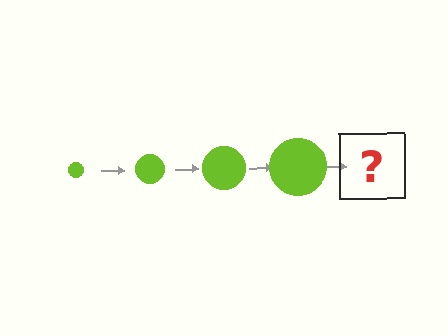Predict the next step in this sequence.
The next step is a lime circle, larger than the previous one.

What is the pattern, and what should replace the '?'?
The pattern is that the circle gets progressively larger each step. The '?' should be a lime circle, larger than the previous one.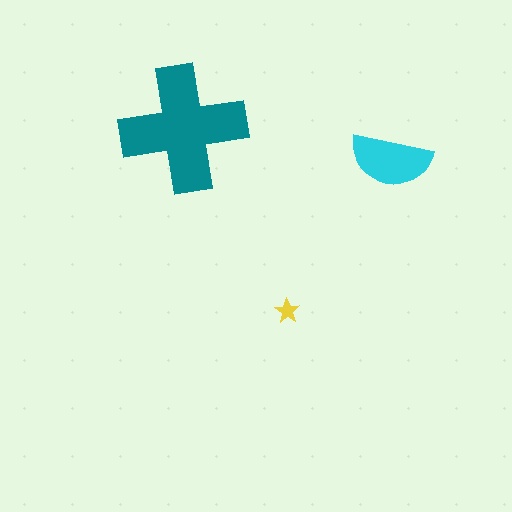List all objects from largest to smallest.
The teal cross, the cyan semicircle, the yellow star.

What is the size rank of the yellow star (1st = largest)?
3rd.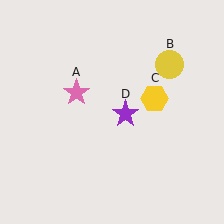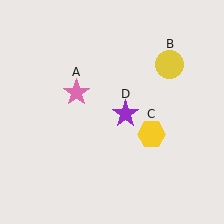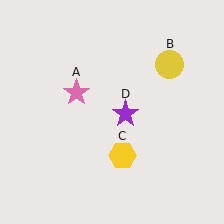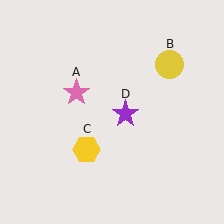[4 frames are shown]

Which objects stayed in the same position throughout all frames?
Pink star (object A) and yellow circle (object B) and purple star (object D) remained stationary.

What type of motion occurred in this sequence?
The yellow hexagon (object C) rotated clockwise around the center of the scene.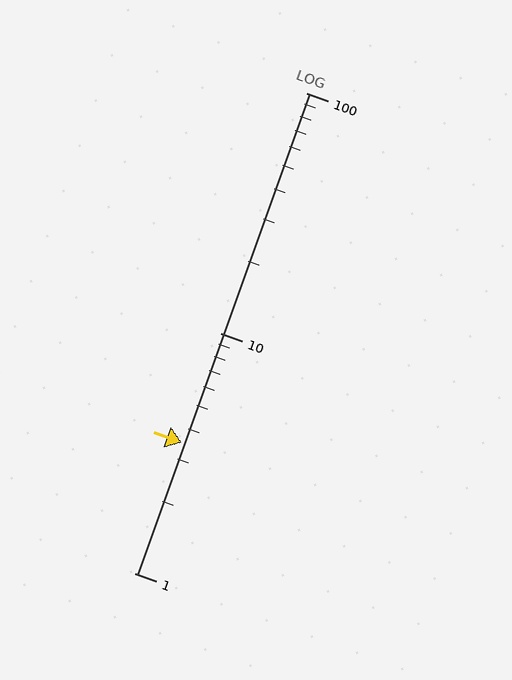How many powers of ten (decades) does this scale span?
The scale spans 2 decades, from 1 to 100.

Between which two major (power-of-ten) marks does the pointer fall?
The pointer is between 1 and 10.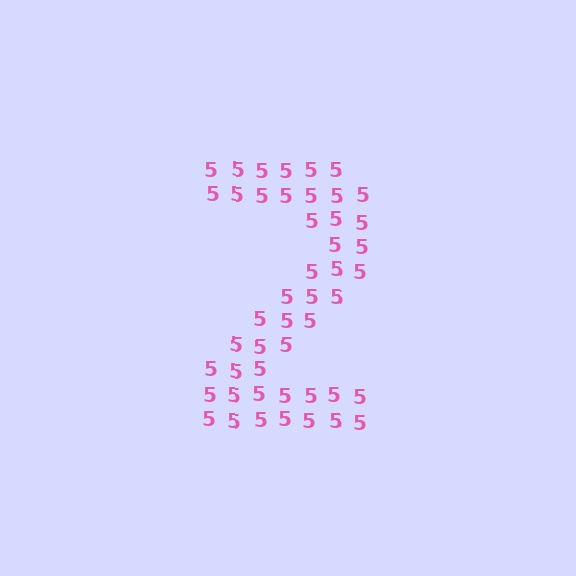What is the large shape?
The large shape is the digit 2.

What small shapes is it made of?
It is made of small digit 5's.